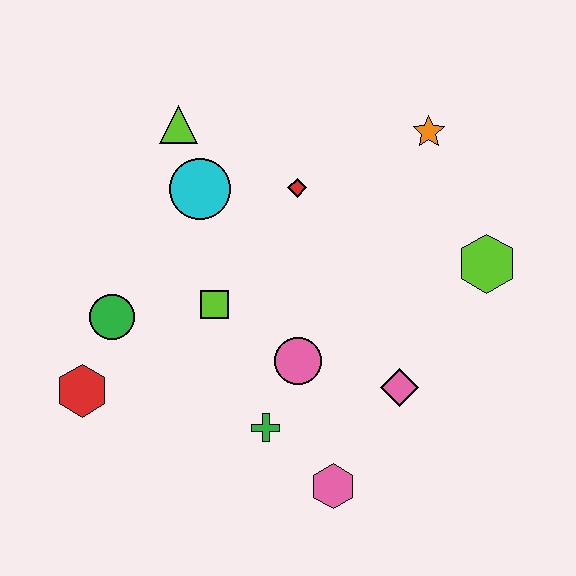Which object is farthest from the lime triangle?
The pink hexagon is farthest from the lime triangle.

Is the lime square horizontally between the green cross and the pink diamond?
No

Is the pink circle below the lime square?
Yes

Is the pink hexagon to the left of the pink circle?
No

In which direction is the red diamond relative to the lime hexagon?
The red diamond is to the left of the lime hexagon.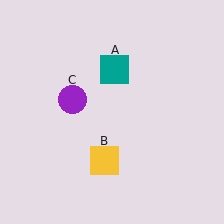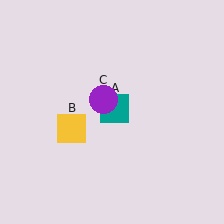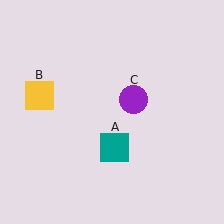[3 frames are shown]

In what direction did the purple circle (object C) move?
The purple circle (object C) moved right.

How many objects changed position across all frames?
3 objects changed position: teal square (object A), yellow square (object B), purple circle (object C).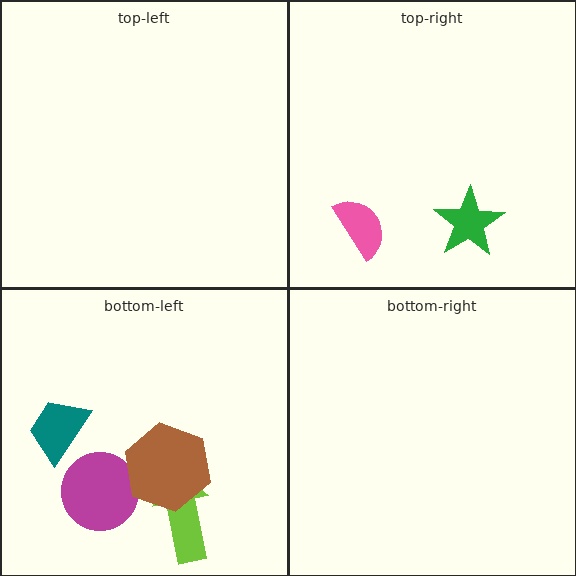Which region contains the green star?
The top-right region.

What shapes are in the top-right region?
The green star, the pink semicircle.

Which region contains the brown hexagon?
The bottom-left region.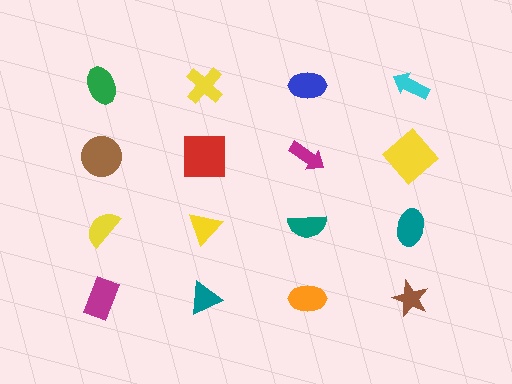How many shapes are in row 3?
4 shapes.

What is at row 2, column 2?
A red square.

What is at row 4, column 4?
A brown star.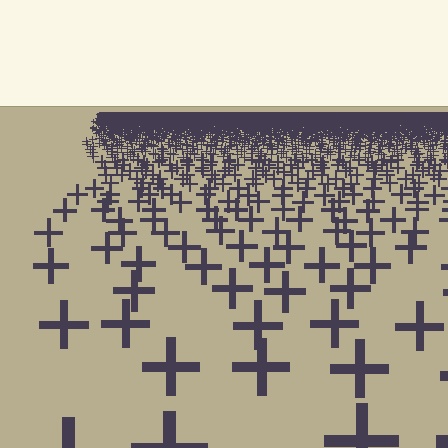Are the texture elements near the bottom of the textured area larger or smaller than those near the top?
Larger. Near the bottom, elements are closer to the viewer and appear at a bigger on-screen size.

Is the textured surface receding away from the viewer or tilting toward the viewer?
The surface is receding away from the viewer. Texture elements get smaller and denser toward the top.